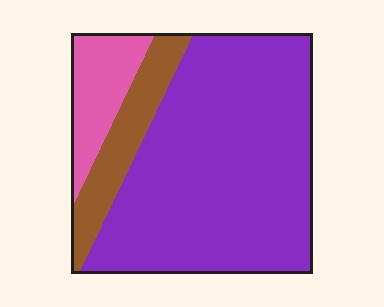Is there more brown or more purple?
Purple.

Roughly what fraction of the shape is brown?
Brown takes up about one eighth (1/8) of the shape.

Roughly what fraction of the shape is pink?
Pink takes up less than a quarter of the shape.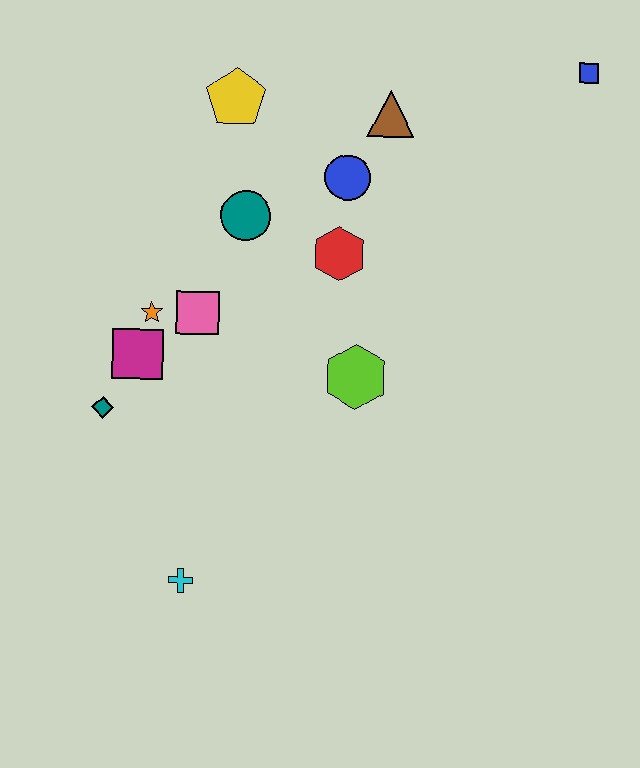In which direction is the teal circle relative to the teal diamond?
The teal circle is above the teal diamond.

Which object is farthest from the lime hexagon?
The blue square is farthest from the lime hexagon.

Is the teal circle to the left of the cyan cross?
No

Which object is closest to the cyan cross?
The teal diamond is closest to the cyan cross.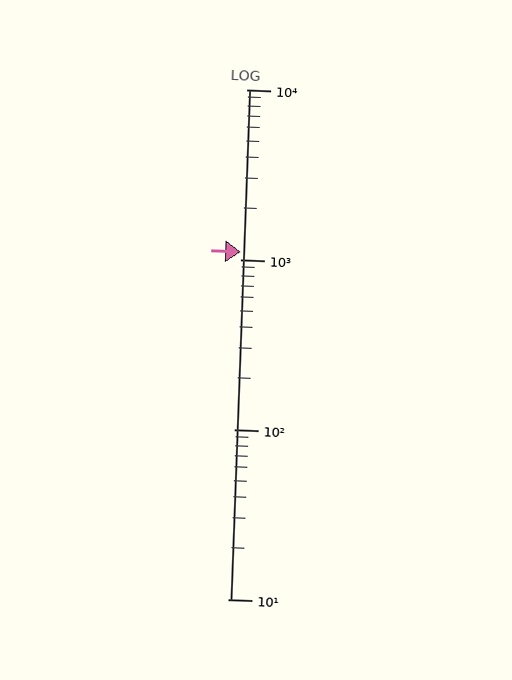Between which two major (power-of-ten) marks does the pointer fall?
The pointer is between 1000 and 10000.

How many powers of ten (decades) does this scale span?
The scale spans 3 decades, from 10 to 10000.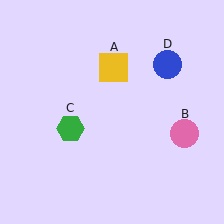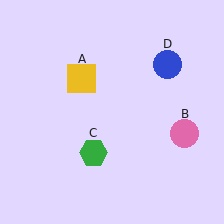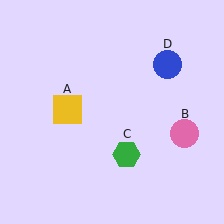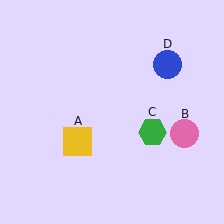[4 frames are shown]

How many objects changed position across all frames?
2 objects changed position: yellow square (object A), green hexagon (object C).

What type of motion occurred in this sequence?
The yellow square (object A), green hexagon (object C) rotated counterclockwise around the center of the scene.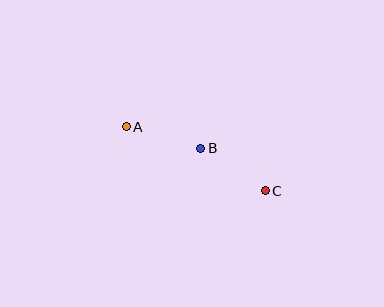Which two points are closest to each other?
Points B and C are closest to each other.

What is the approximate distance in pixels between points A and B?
The distance between A and B is approximately 78 pixels.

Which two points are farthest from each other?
Points A and C are farthest from each other.